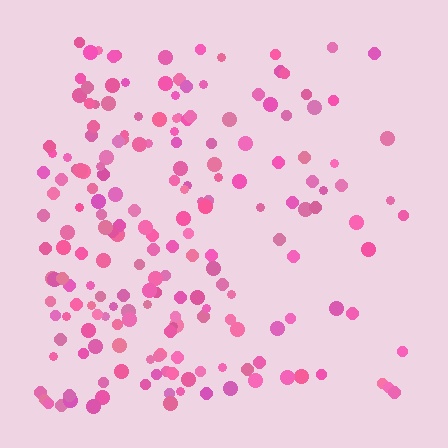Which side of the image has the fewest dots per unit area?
The right.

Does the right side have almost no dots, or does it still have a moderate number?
Still a moderate number, just noticeably fewer than the left.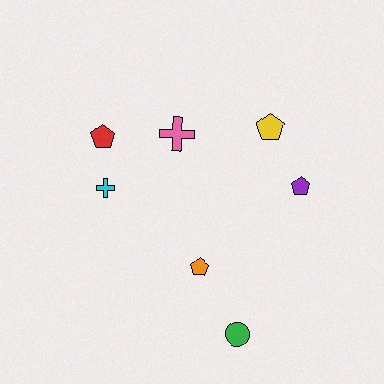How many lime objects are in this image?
There are no lime objects.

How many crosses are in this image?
There are 2 crosses.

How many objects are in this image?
There are 7 objects.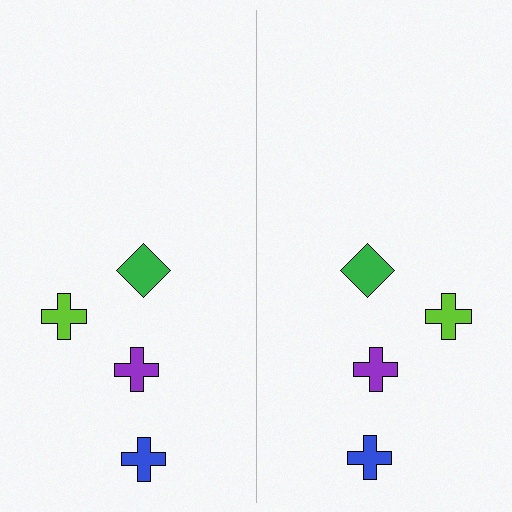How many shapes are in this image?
There are 8 shapes in this image.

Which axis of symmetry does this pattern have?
The pattern has a vertical axis of symmetry running through the center of the image.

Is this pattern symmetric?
Yes, this pattern has bilateral (reflection) symmetry.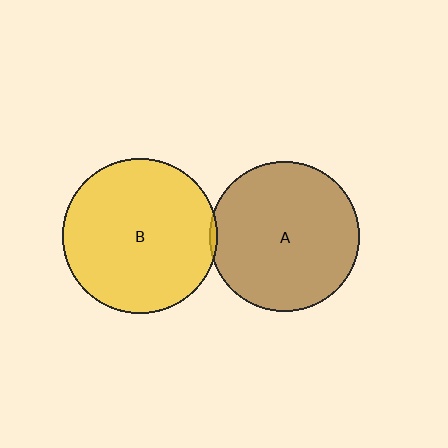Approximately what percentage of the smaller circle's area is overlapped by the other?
Approximately 5%.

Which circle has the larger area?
Circle B (yellow).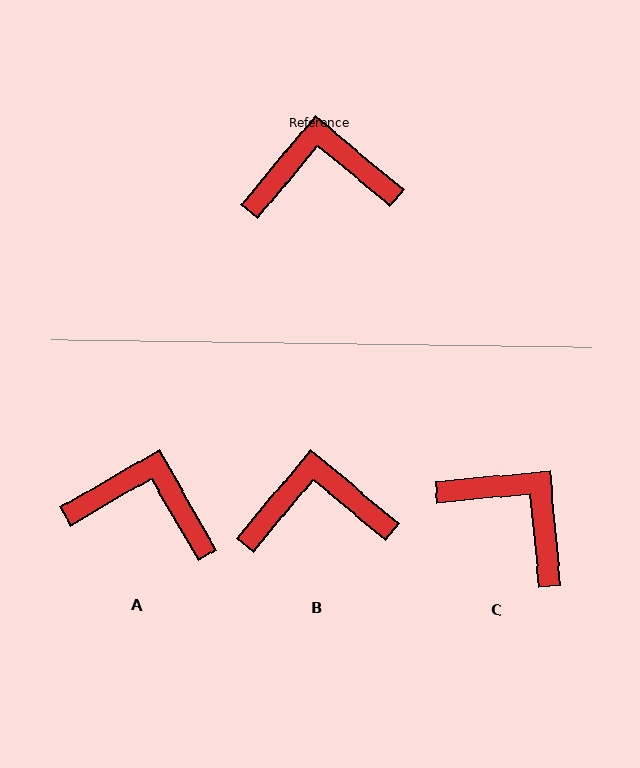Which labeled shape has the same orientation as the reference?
B.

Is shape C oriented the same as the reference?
No, it is off by about 45 degrees.